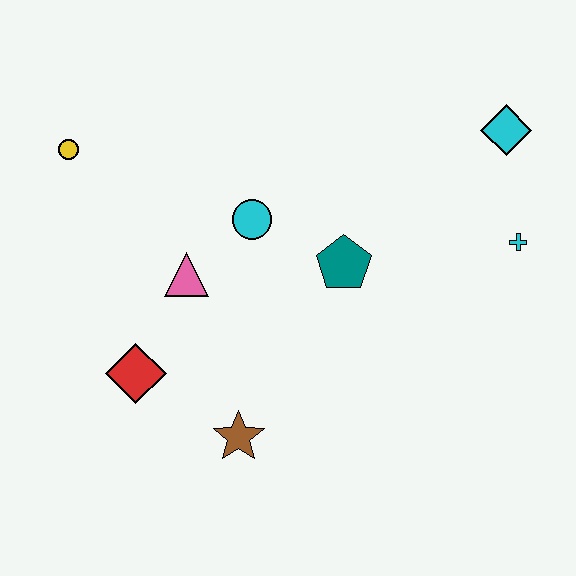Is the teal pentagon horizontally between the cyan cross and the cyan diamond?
No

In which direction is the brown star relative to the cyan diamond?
The brown star is below the cyan diamond.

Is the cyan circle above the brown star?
Yes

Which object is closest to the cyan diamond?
The cyan cross is closest to the cyan diamond.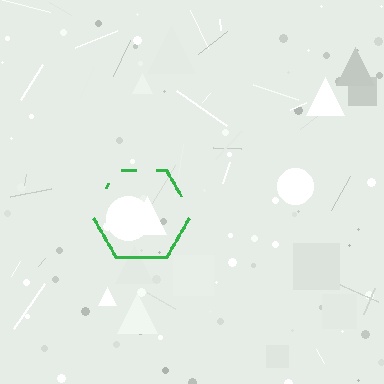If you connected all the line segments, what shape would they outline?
They would outline a hexagon.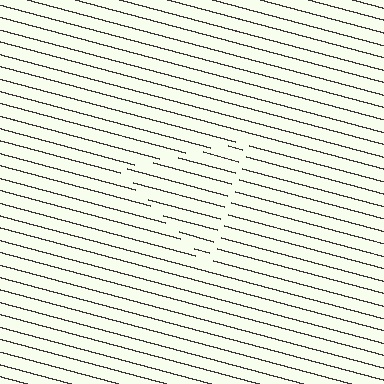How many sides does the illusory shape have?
3 sides — the line-ends trace a triangle.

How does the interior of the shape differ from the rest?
The interior of the shape contains the same grating, shifted by half a period — the contour is defined by the phase discontinuity where line-ends from the inner and outer gratings abut.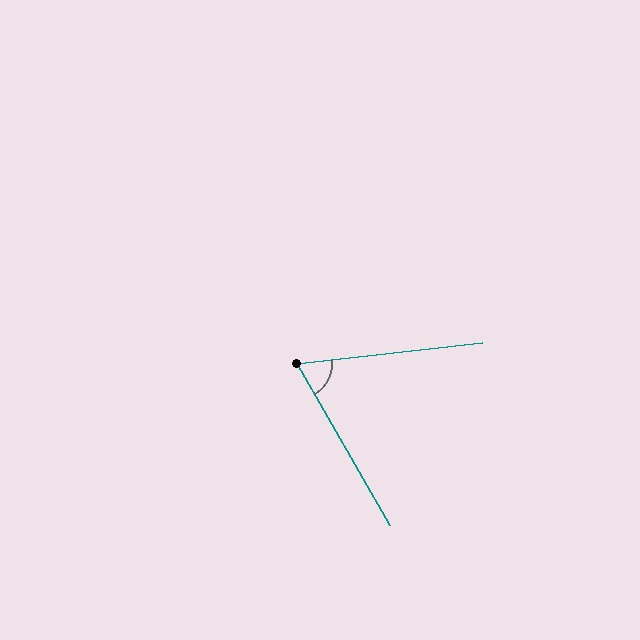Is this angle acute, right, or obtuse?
It is acute.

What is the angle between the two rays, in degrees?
Approximately 67 degrees.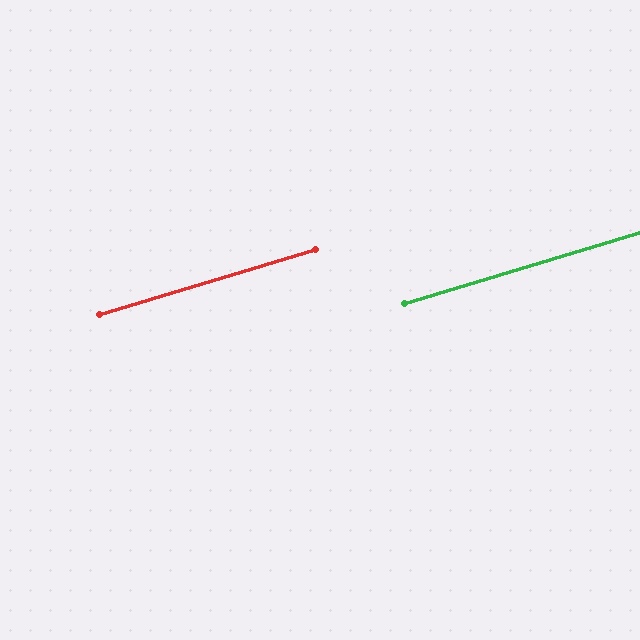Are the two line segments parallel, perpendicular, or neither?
Parallel — their directions differ by only 0.2°.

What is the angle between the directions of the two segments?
Approximately 0 degrees.